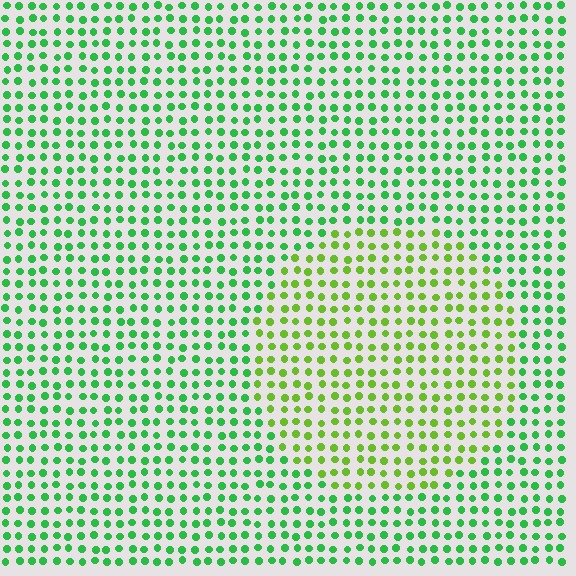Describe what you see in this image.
The image is filled with small green elements in a uniform arrangement. A circle-shaped region is visible where the elements are tinted to a slightly different hue, forming a subtle color boundary.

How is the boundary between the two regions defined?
The boundary is defined purely by a slight shift in hue (about 37 degrees). Spacing, size, and orientation are identical on both sides.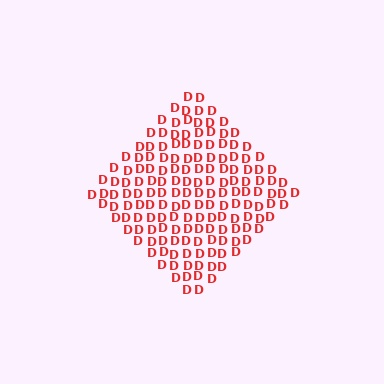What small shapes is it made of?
It is made of small letter D's.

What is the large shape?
The large shape is a diamond.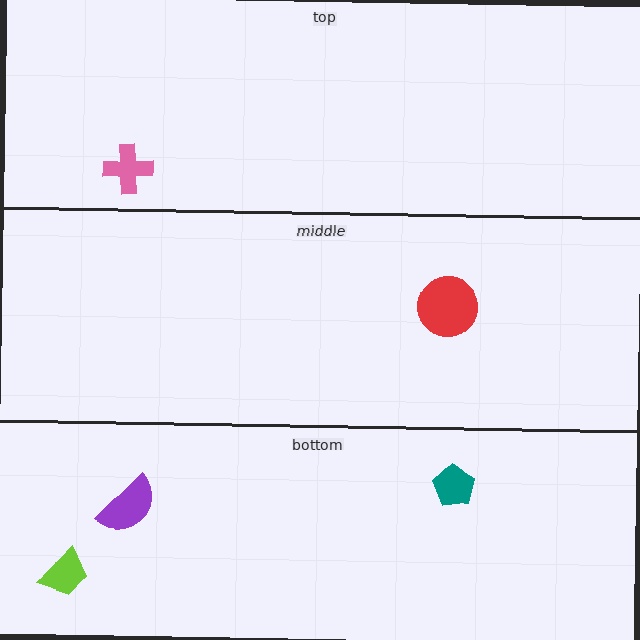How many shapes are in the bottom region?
3.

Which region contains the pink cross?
The top region.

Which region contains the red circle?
The middle region.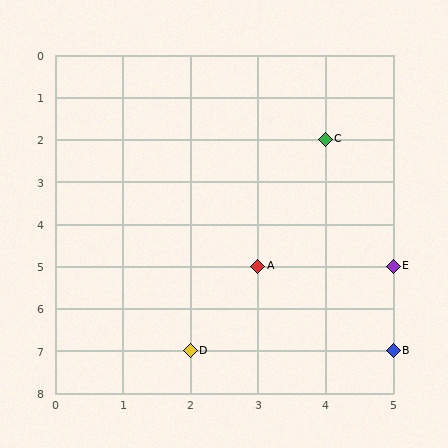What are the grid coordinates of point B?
Point B is at grid coordinates (5, 7).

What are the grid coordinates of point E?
Point E is at grid coordinates (5, 5).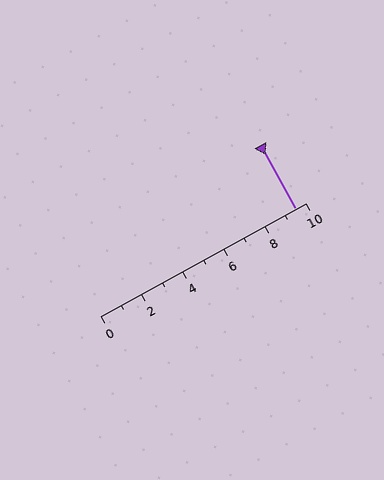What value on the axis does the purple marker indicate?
The marker indicates approximately 9.5.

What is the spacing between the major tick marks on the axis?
The major ticks are spaced 2 apart.